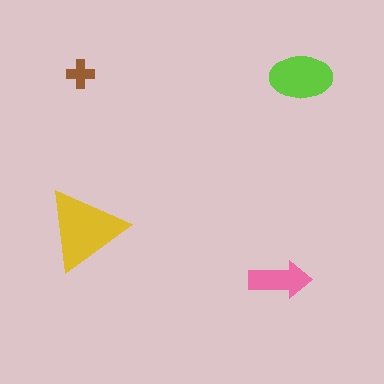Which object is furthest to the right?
The lime ellipse is rightmost.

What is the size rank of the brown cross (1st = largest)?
4th.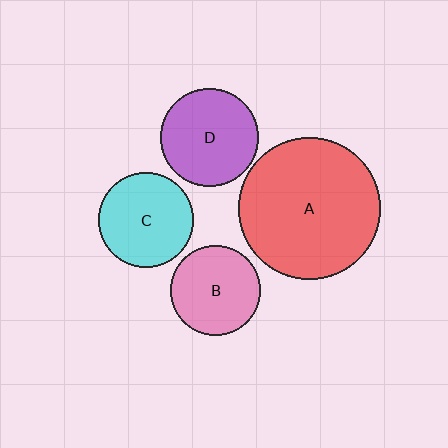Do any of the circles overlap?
No, none of the circles overlap.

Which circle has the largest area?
Circle A (red).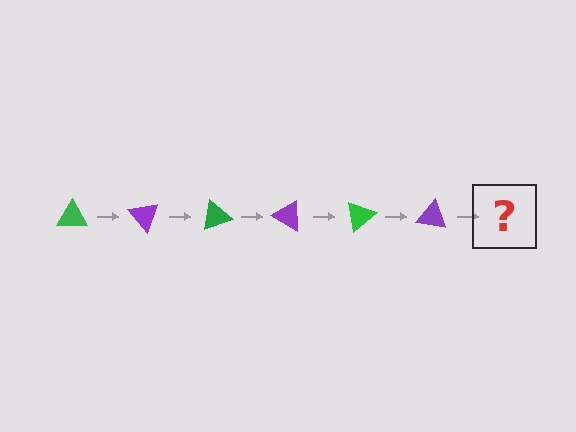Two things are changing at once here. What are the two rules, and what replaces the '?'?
The two rules are that it rotates 50 degrees each step and the color cycles through green and purple. The '?' should be a green triangle, rotated 300 degrees from the start.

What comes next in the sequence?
The next element should be a green triangle, rotated 300 degrees from the start.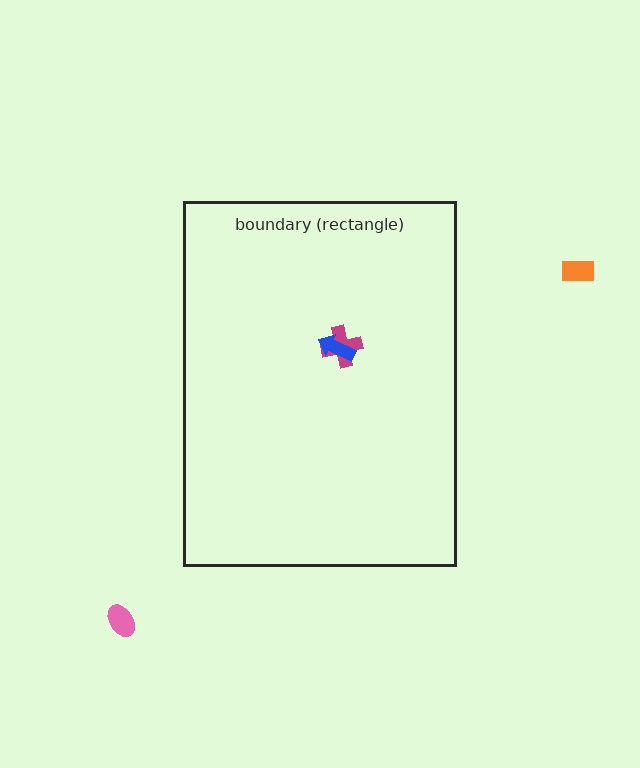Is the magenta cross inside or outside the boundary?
Inside.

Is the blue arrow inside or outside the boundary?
Inside.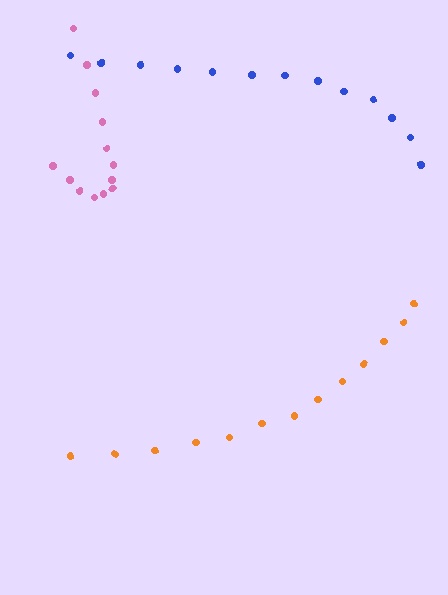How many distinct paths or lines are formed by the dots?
There are 3 distinct paths.